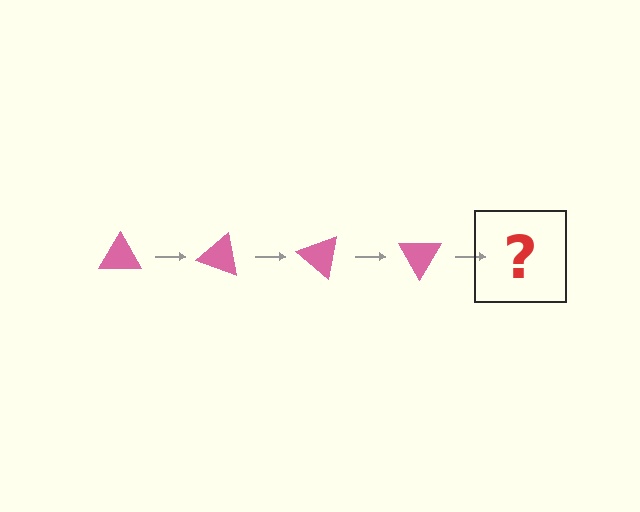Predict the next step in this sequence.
The next step is a pink triangle rotated 80 degrees.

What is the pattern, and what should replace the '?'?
The pattern is that the triangle rotates 20 degrees each step. The '?' should be a pink triangle rotated 80 degrees.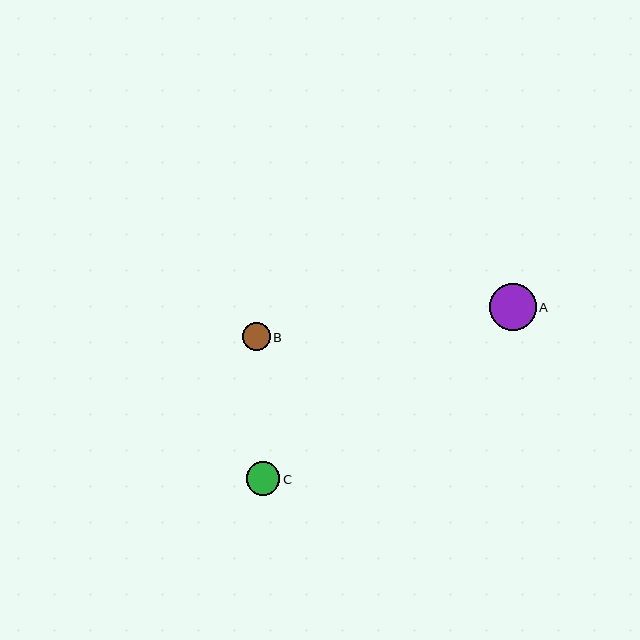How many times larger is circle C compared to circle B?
Circle C is approximately 1.2 times the size of circle B.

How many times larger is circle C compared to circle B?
Circle C is approximately 1.2 times the size of circle B.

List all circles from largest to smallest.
From largest to smallest: A, C, B.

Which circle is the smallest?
Circle B is the smallest with a size of approximately 28 pixels.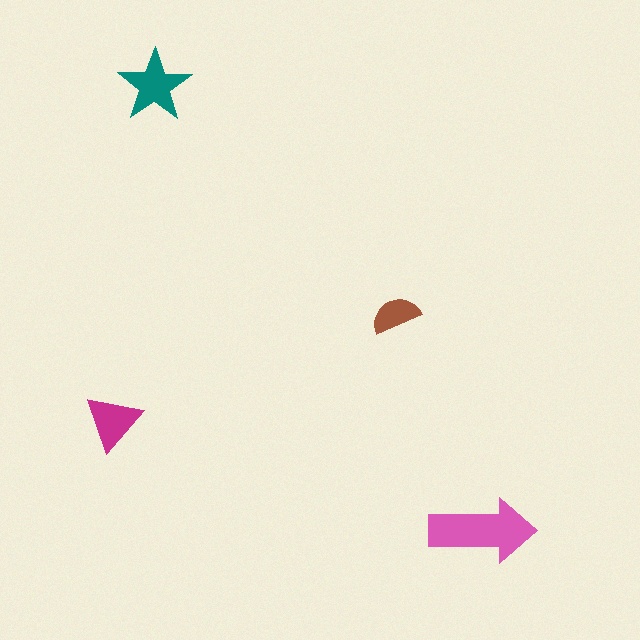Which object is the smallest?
The brown semicircle.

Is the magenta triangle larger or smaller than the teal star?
Smaller.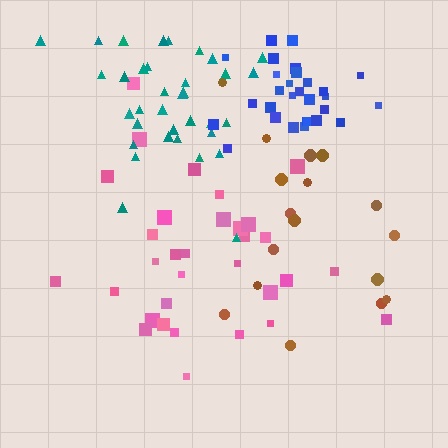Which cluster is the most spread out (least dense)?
Brown.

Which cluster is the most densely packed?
Blue.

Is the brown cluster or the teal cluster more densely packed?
Teal.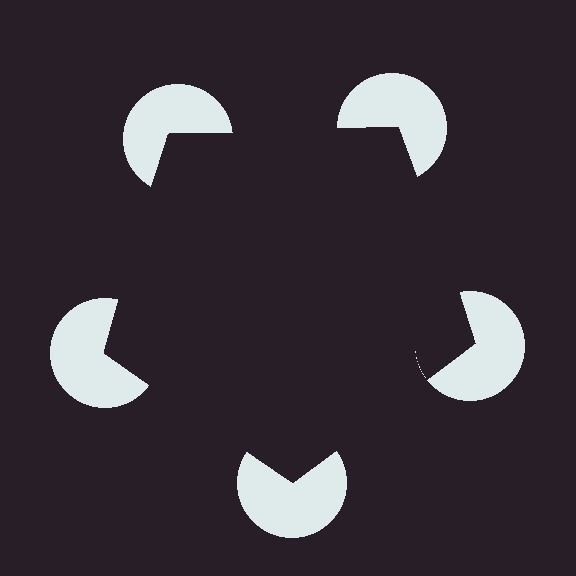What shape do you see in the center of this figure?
An illusory pentagon — its edges are inferred from the aligned wedge cuts in the pac-man discs, not physically drawn.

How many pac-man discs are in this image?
There are 5 — one at each vertex of the illusory pentagon.